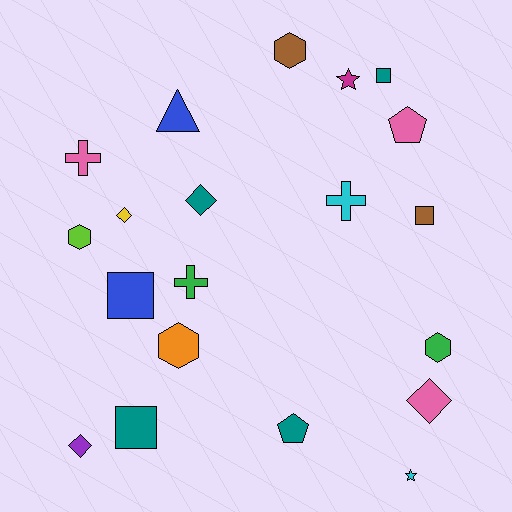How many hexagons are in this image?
There are 4 hexagons.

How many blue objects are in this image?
There are 2 blue objects.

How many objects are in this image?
There are 20 objects.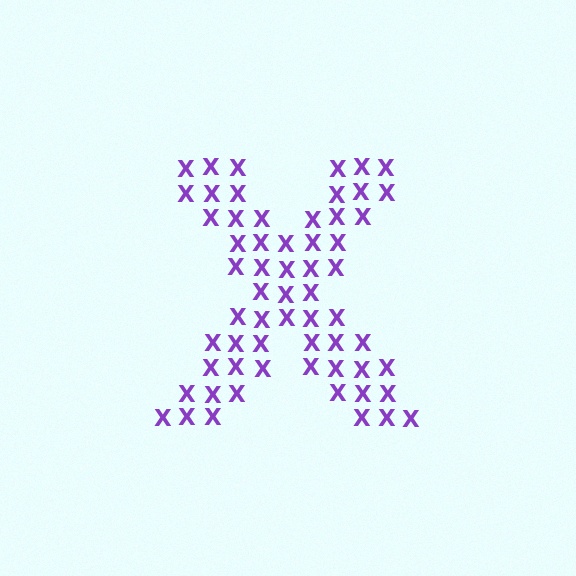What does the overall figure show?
The overall figure shows the letter X.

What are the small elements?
The small elements are letter X's.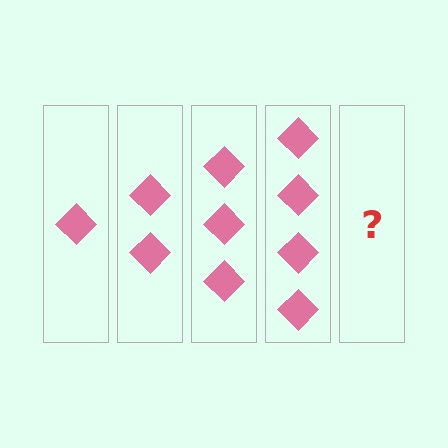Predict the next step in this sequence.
The next step is 5 diamonds.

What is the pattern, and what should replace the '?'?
The pattern is that each step adds one more diamond. The '?' should be 5 diamonds.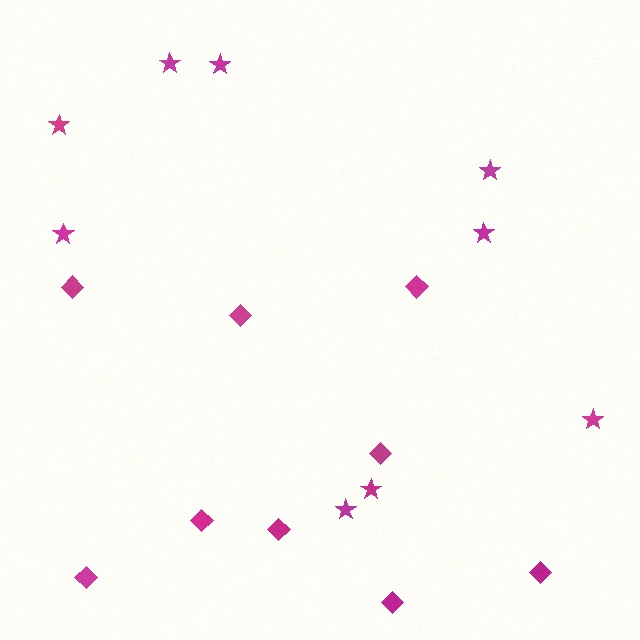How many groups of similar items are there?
There are 2 groups: one group of stars (9) and one group of diamonds (9).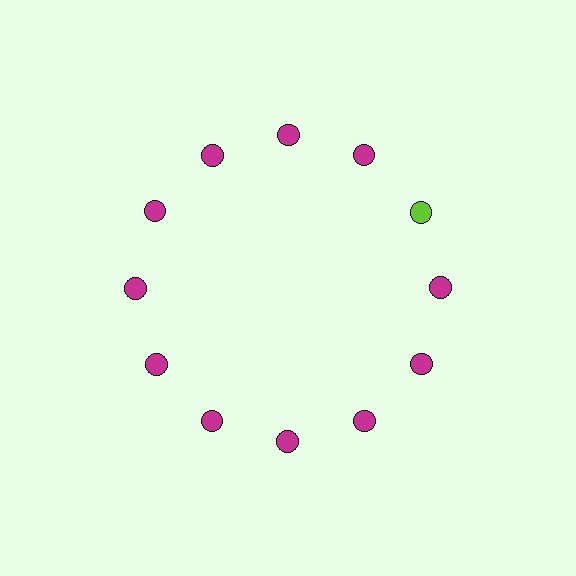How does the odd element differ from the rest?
It has a different color: lime instead of magenta.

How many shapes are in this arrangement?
There are 12 shapes arranged in a ring pattern.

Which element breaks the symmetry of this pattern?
The lime circle at roughly the 2 o'clock position breaks the symmetry. All other shapes are magenta circles.